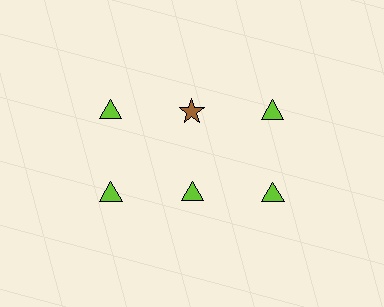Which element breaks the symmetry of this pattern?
The brown star in the top row, second from left column breaks the symmetry. All other shapes are lime triangles.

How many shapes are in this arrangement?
There are 6 shapes arranged in a grid pattern.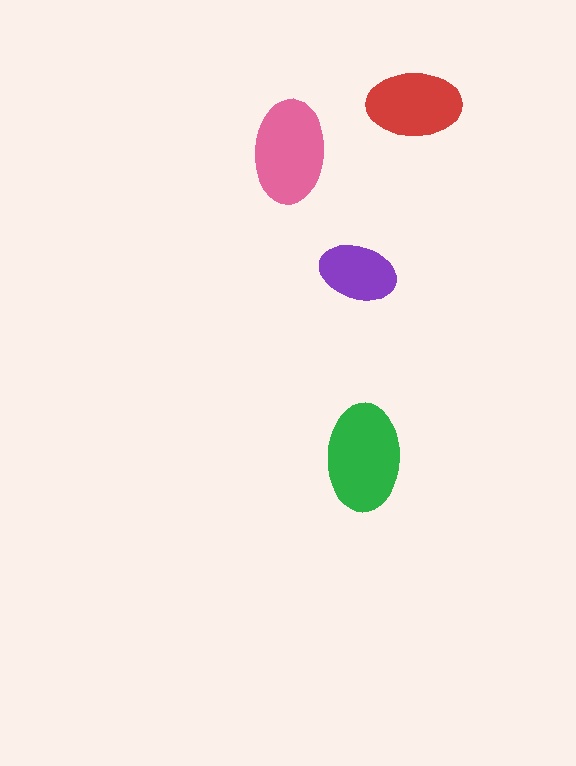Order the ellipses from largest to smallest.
the green one, the pink one, the red one, the purple one.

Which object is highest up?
The red ellipse is topmost.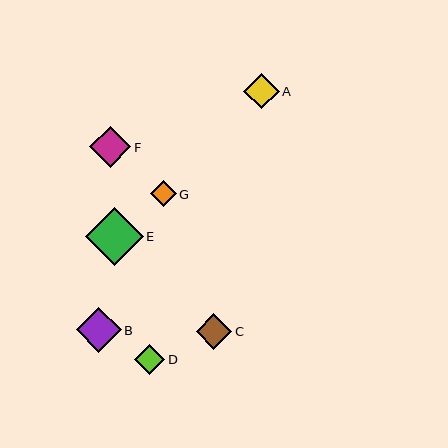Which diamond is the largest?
Diamond E is the largest with a size of approximately 58 pixels.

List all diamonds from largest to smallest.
From largest to smallest: E, B, F, C, A, D, G.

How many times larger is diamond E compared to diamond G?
Diamond E is approximately 2.3 times the size of diamond G.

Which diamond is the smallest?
Diamond G is the smallest with a size of approximately 26 pixels.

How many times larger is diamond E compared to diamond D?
Diamond E is approximately 1.9 times the size of diamond D.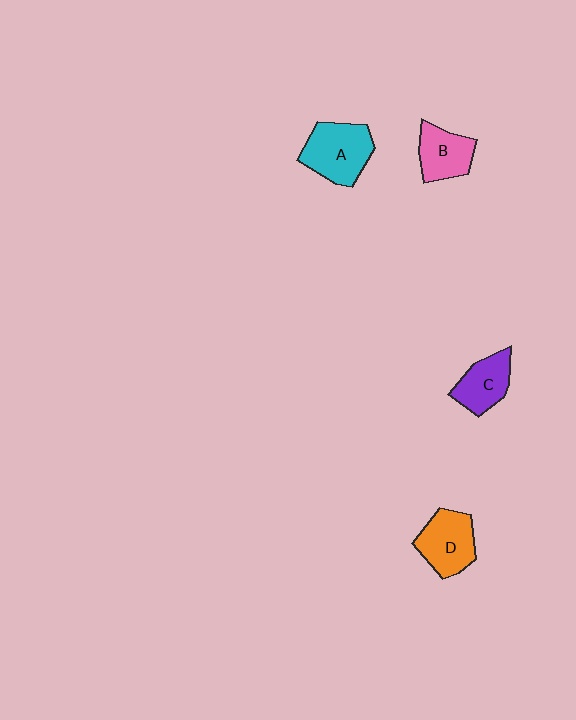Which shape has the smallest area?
Shape C (purple).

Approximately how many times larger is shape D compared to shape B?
Approximately 1.2 times.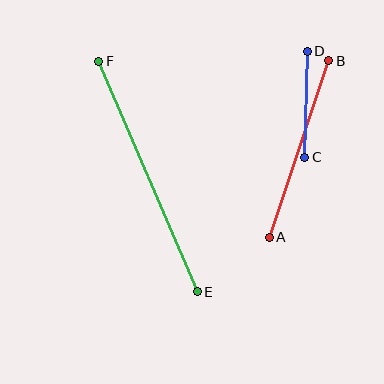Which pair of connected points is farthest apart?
Points E and F are farthest apart.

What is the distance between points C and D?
The distance is approximately 106 pixels.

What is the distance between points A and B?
The distance is approximately 186 pixels.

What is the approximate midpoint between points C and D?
The midpoint is at approximately (306, 104) pixels.